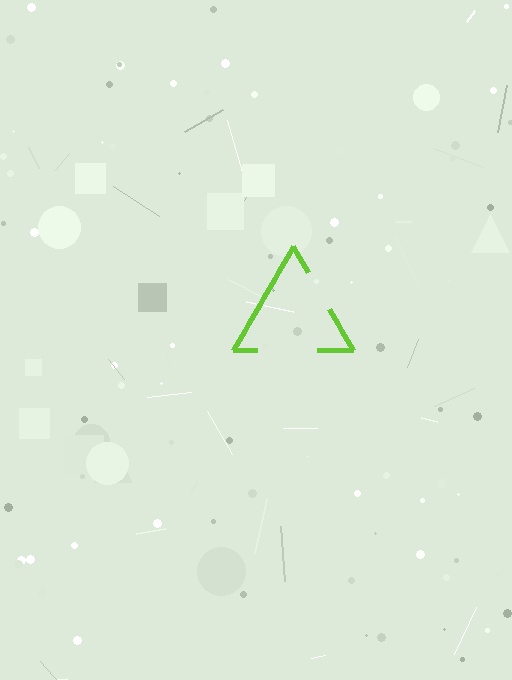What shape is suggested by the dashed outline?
The dashed outline suggests a triangle.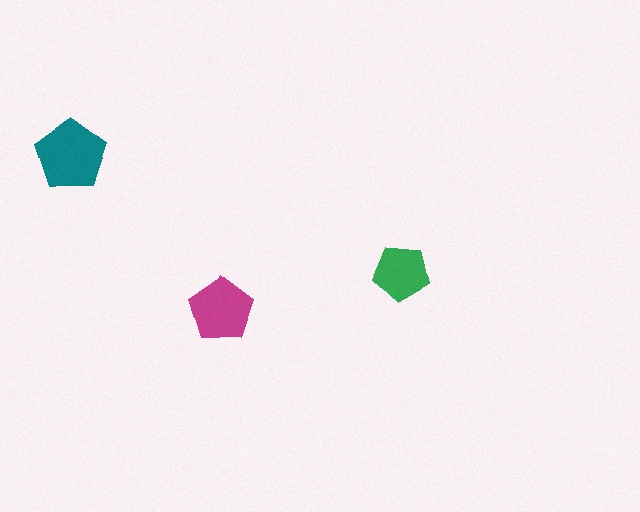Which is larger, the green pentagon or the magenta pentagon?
The magenta one.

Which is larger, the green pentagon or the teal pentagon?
The teal one.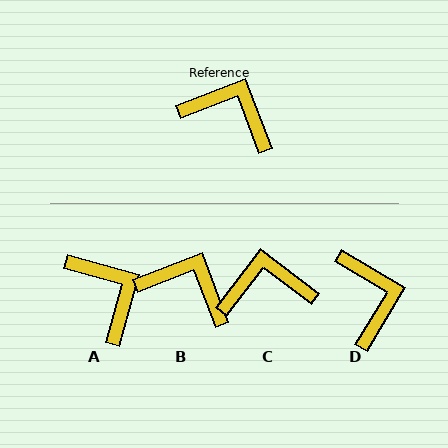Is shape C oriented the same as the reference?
No, it is off by about 32 degrees.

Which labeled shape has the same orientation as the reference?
B.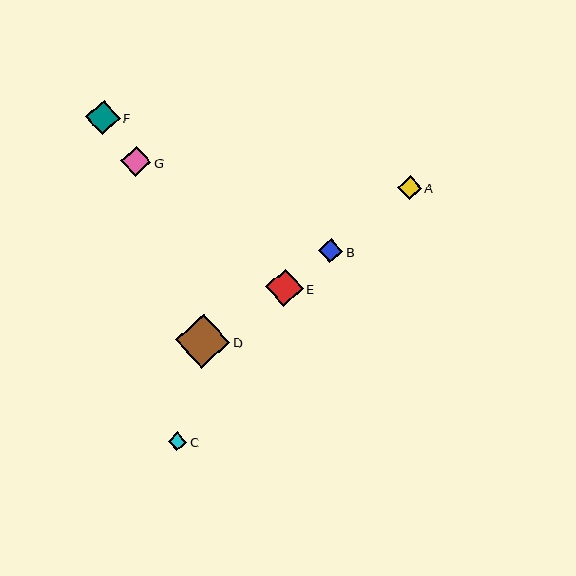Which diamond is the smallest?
Diamond C is the smallest with a size of approximately 18 pixels.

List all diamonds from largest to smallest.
From largest to smallest: D, E, F, G, B, A, C.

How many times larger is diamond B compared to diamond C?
Diamond B is approximately 1.3 times the size of diamond C.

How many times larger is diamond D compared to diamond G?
Diamond D is approximately 1.8 times the size of diamond G.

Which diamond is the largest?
Diamond D is the largest with a size of approximately 54 pixels.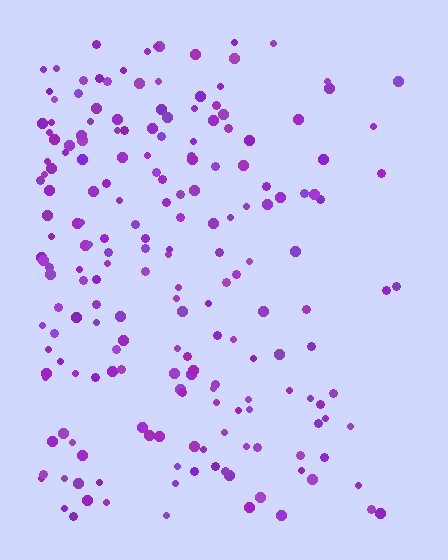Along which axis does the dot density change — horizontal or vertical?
Horizontal.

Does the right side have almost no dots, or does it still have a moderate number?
Still a moderate number, just noticeably fewer than the left.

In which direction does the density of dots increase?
From right to left, with the left side densest.